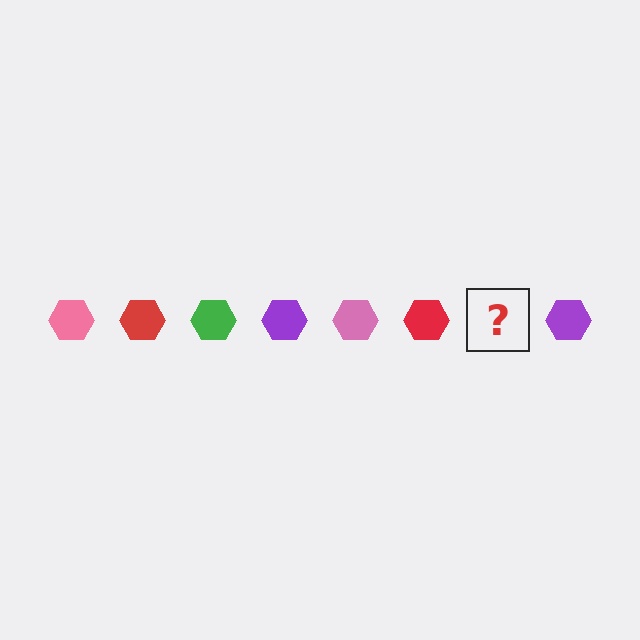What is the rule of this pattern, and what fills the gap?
The rule is that the pattern cycles through pink, red, green, purple hexagons. The gap should be filled with a green hexagon.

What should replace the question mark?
The question mark should be replaced with a green hexagon.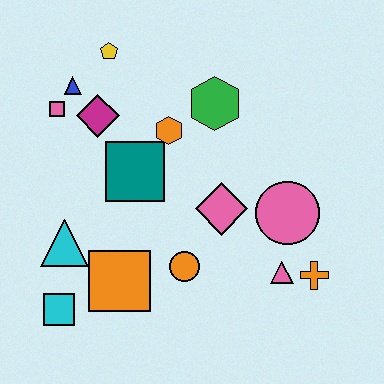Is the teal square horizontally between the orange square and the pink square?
No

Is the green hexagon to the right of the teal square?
Yes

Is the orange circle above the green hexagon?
No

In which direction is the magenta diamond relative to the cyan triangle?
The magenta diamond is above the cyan triangle.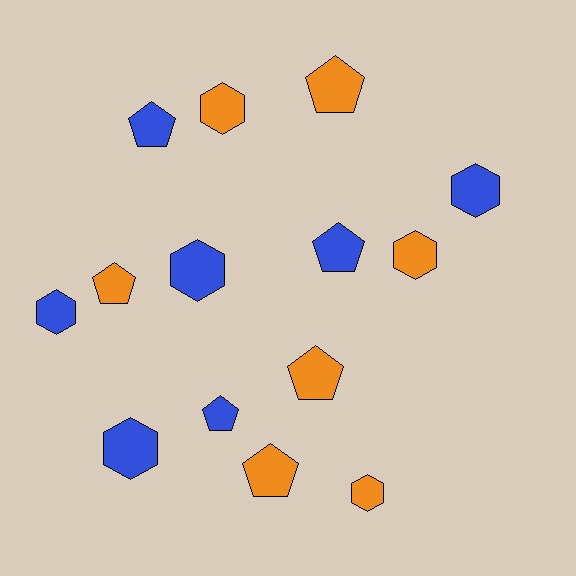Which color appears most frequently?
Blue, with 7 objects.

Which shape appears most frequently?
Hexagon, with 7 objects.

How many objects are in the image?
There are 14 objects.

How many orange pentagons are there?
There are 4 orange pentagons.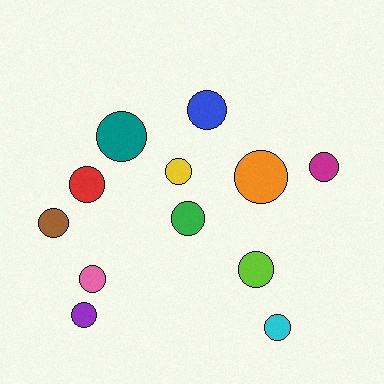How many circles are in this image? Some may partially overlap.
There are 12 circles.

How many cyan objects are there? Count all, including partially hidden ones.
There is 1 cyan object.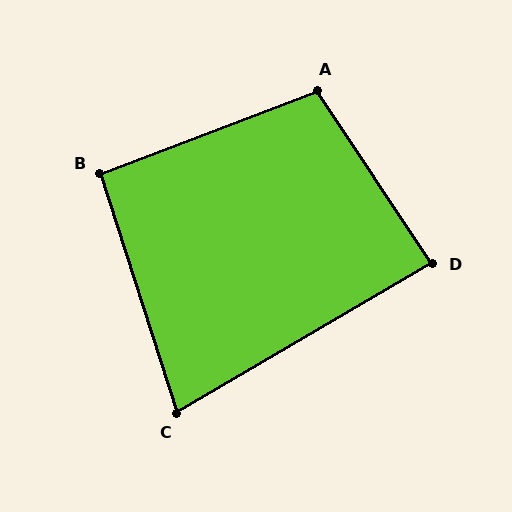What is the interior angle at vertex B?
Approximately 93 degrees (approximately right).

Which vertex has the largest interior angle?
A, at approximately 103 degrees.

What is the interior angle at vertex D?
Approximately 87 degrees (approximately right).